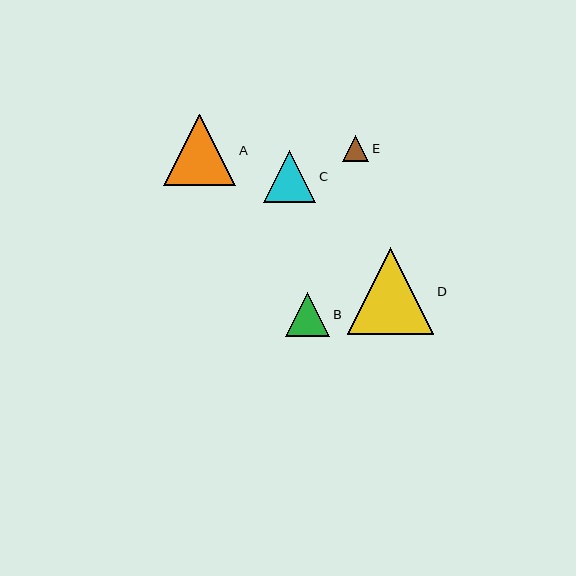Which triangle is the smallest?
Triangle E is the smallest with a size of approximately 26 pixels.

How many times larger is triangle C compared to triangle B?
Triangle C is approximately 1.2 times the size of triangle B.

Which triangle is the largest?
Triangle D is the largest with a size of approximately 86 pixels.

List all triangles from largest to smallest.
From largest to smallest: D, A, C, B, E.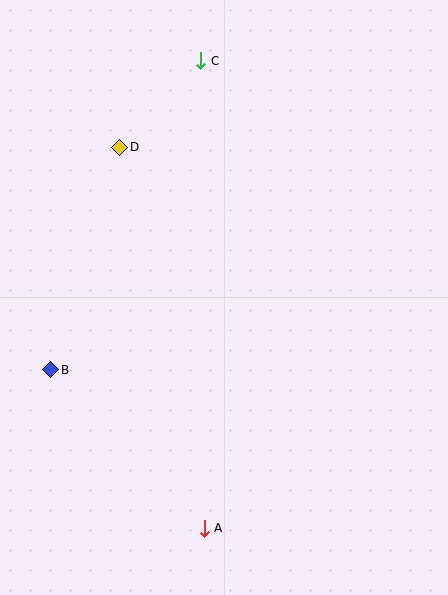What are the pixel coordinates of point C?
Point C is at (201, 61).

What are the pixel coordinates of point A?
Point A is at (204, 528).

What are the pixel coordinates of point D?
Point D is at (120, 147).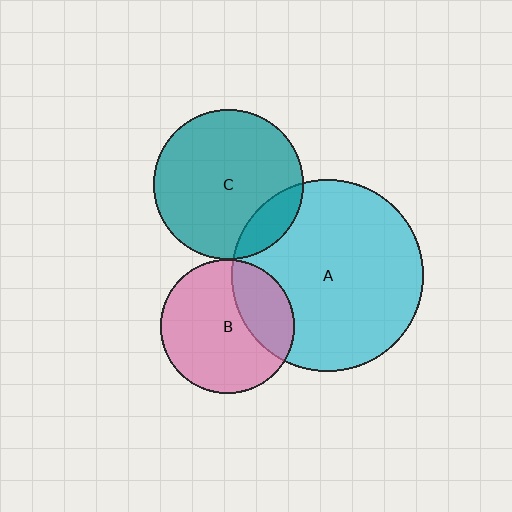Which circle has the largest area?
Circle A (cyan).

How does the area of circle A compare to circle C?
Approximately 1.6 times.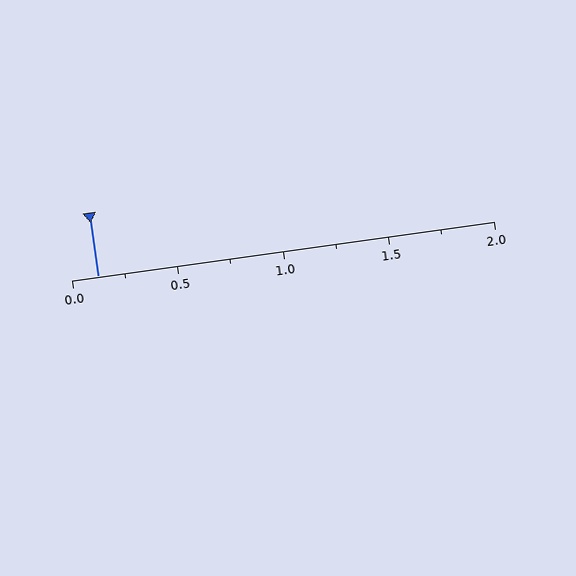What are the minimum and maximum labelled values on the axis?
The axis runs from 0.0 to 2.0.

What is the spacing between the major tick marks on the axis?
The major ticks are spaced 0.5 apart.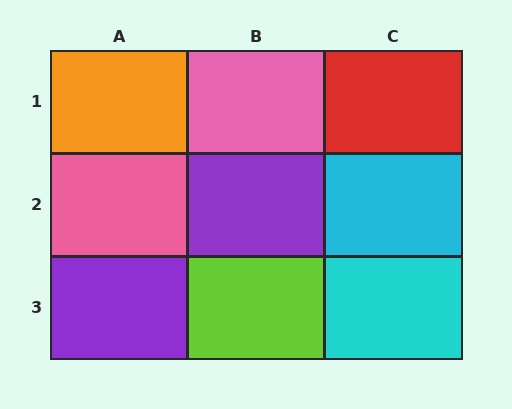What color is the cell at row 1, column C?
Red.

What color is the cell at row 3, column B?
Lime.